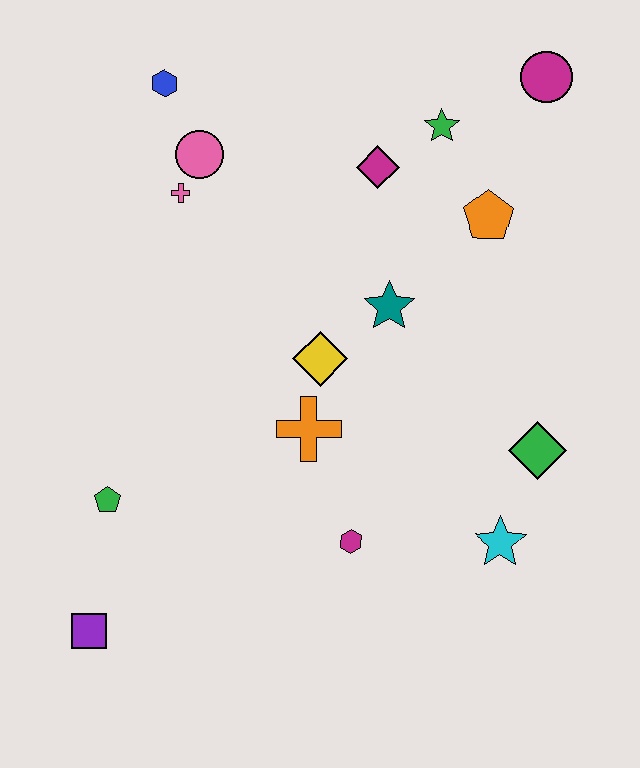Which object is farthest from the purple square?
The magenta circle is farthest from the purple square.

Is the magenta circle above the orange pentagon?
Yes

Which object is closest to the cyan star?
The green diamond is closest to the cyan star.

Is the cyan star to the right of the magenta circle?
No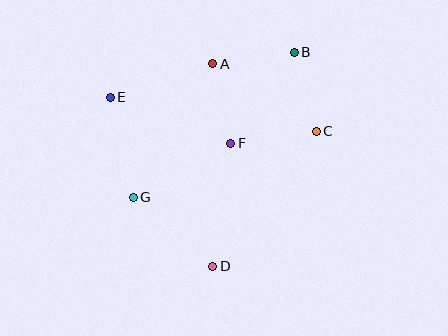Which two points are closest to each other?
Points A and F are closest to each other.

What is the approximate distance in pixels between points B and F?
The distance between B and F is approximately 111 pixels.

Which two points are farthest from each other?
Points B and D are farthest from each other.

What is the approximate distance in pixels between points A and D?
The distance between A and D is approximately 203 pixels.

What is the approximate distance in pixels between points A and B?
The distance between A and B is approximately 82 pixels.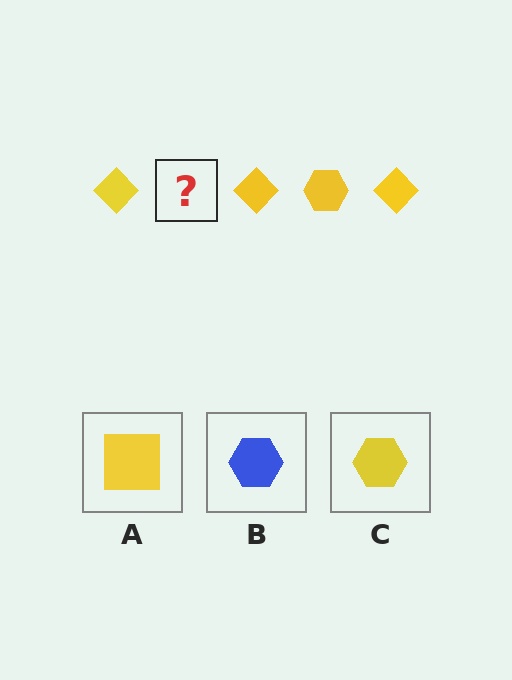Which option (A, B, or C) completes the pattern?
C.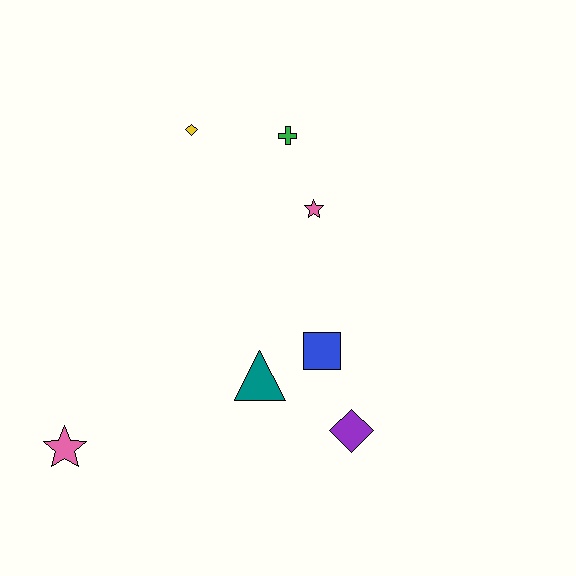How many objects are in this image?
There are 7 objects.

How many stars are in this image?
There are 2 stars.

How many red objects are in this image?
There are no red objects.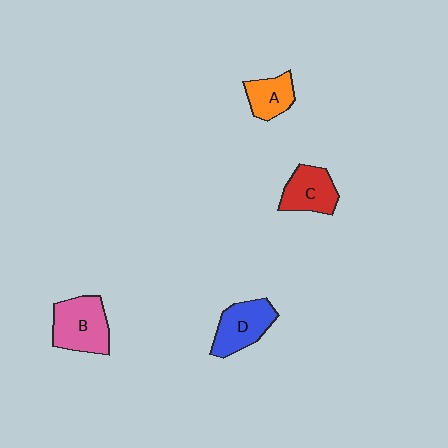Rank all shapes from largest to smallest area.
From largest to smallest: B (pink), D (blue), C (red), A (orange).